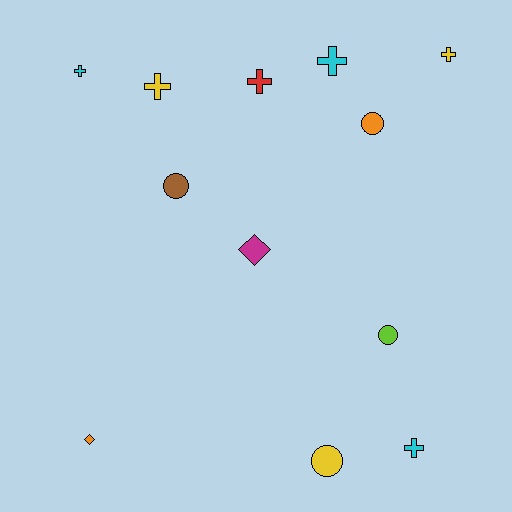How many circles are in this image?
There are 4 circles.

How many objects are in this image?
There are 12 objects.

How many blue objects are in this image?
There are no blue objects.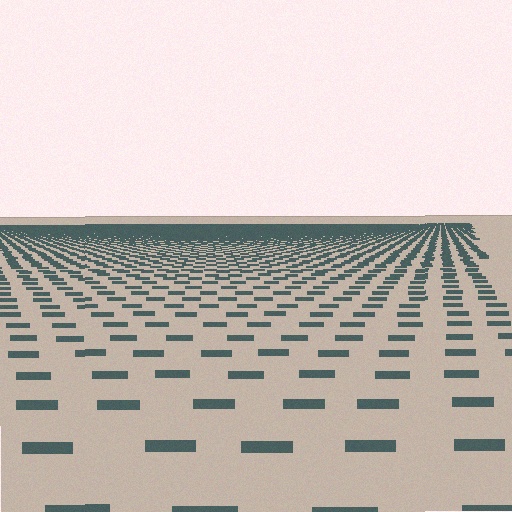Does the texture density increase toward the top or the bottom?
Density increases toward the top.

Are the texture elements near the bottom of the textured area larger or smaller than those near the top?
Larger. Near the bottom, elements are closer to the viewer and appear at a bigger on-screen size.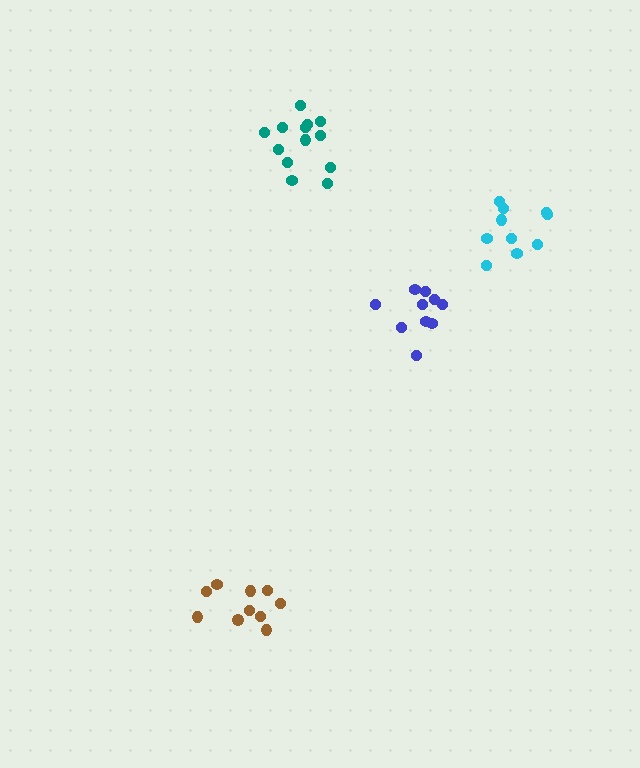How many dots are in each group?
Group 1: 13 dots, Group 2: 10 dots, Group 3: 10 dots, Group 4: 10 dots (43 total).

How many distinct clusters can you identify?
There are 4 distinct clusters.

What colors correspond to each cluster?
The clusters are colored: teal, blue, brown, cyan.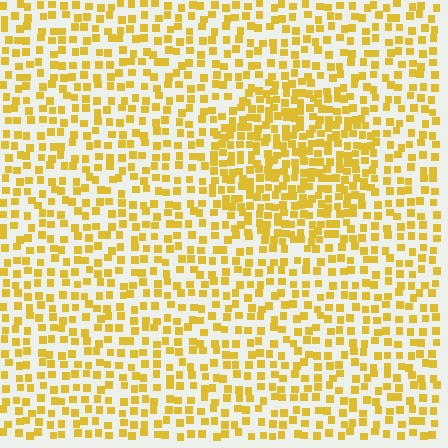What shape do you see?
I see a circle.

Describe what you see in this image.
The image contains small yellow elements arranged at two different densities. A circle-shaped region is visible where the elements are more densely packed than the surrounding area.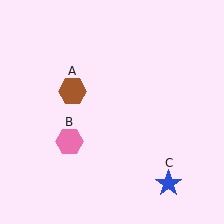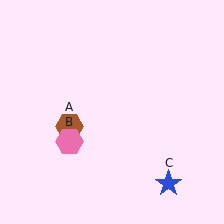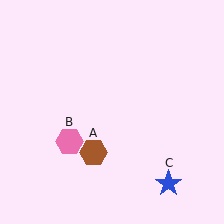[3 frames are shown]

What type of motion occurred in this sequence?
The brown hexagon (object A) rotated counterclockwise around the center of the scene.